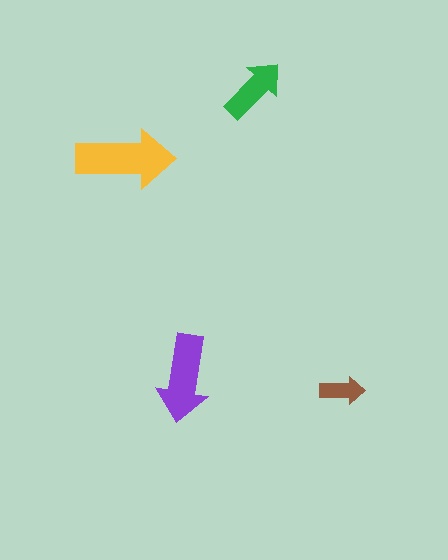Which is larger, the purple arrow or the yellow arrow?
The yellow one.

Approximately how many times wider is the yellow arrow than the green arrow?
About 1.5 times wider.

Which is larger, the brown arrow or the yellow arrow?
The yellow one.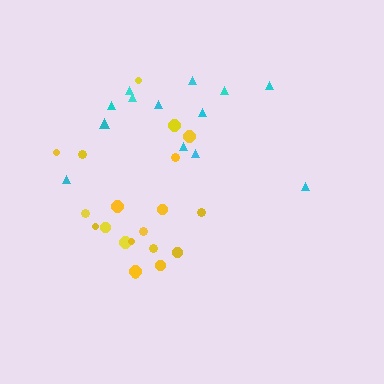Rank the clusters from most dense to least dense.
yellow, cyan.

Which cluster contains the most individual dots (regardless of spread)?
Yellow (20).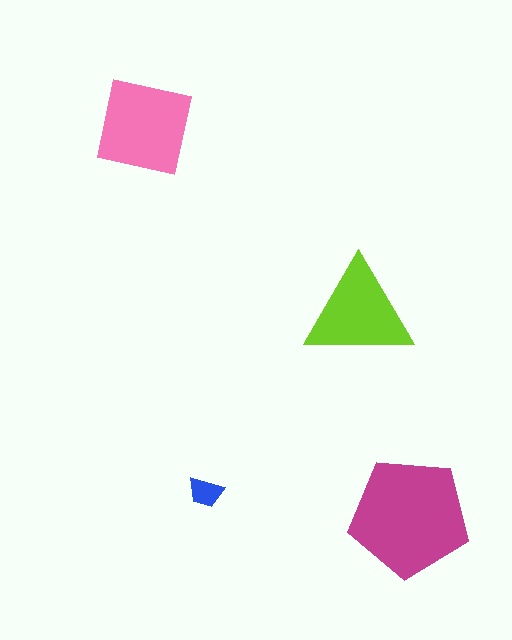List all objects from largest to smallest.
The magenta pentagon, the pink square, the lime triangle, the blue trapezoid.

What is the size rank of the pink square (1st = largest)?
2nd.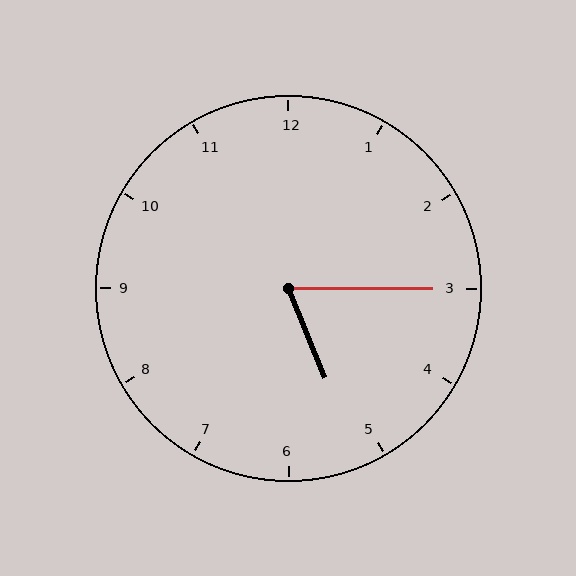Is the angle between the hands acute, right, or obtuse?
It is acute.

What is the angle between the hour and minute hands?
Approximately 68 degrees.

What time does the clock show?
5:15.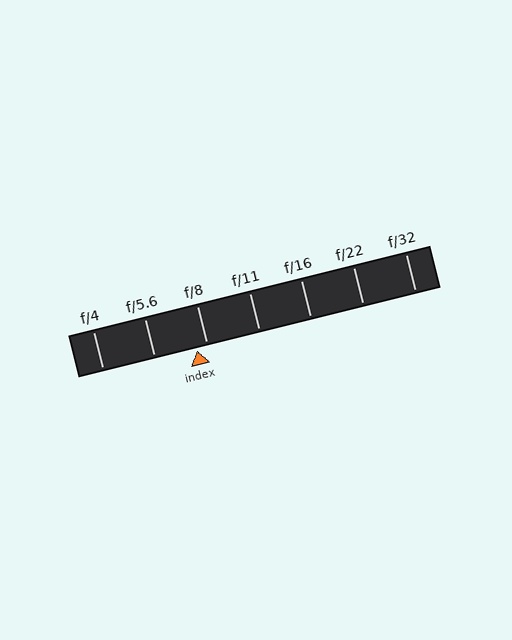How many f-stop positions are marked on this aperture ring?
There are 7 f-stop positions marked.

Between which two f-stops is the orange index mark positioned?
The index mark is between f/5.6 and f/8.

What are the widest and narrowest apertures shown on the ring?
The widest aperture shown is f/4 and the narrowest is f/32.